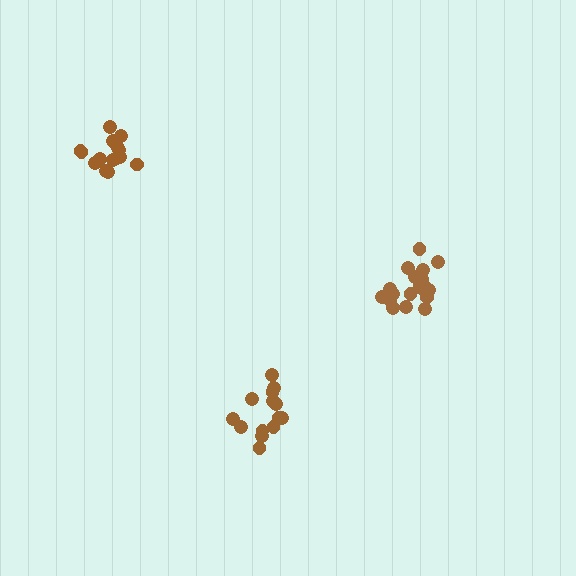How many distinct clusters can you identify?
There are 3 distinct clusters.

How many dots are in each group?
Group 1: 19 dots, Group 2: 15 dots, Group 3: 15 dots (49 total).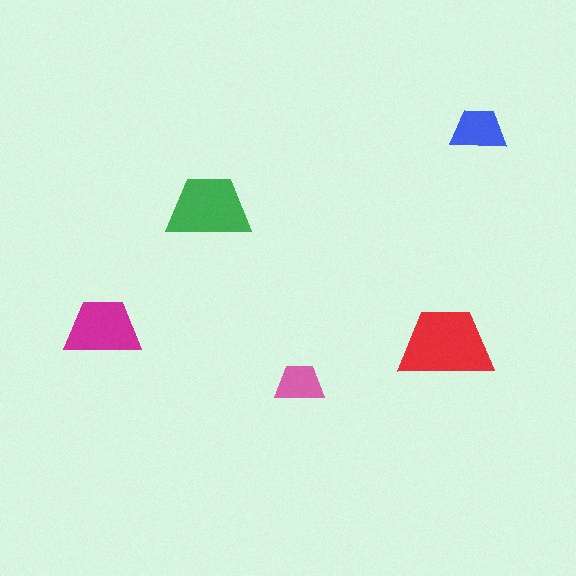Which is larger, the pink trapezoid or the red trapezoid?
The red one.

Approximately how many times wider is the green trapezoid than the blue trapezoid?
About 1.5 times wider.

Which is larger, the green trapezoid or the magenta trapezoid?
The green one.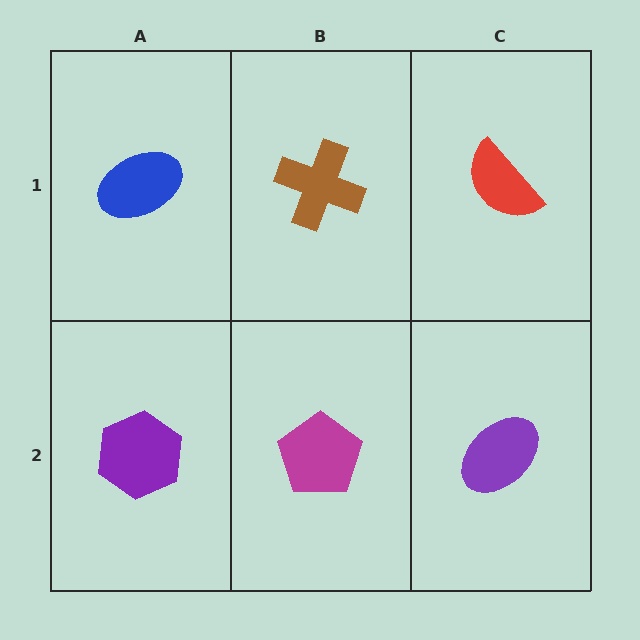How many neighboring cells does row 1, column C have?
2.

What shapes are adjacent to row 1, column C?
A purple ellipse (row 2, column C), a brown cross (row 1, column B).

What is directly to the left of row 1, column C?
A brown cross.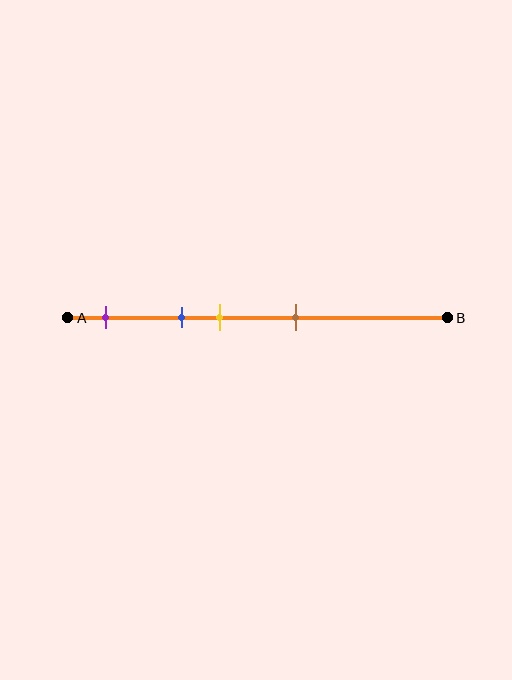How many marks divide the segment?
There are 4 marks dividing the segment.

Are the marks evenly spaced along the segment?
No, the marks are not evenly spaced.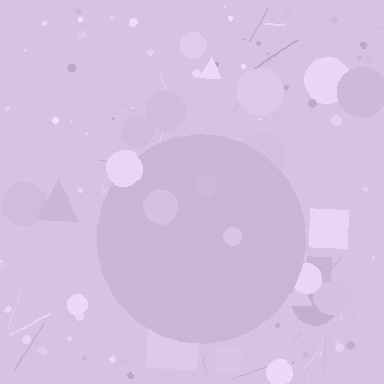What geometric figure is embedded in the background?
A circle is embedded in the background.